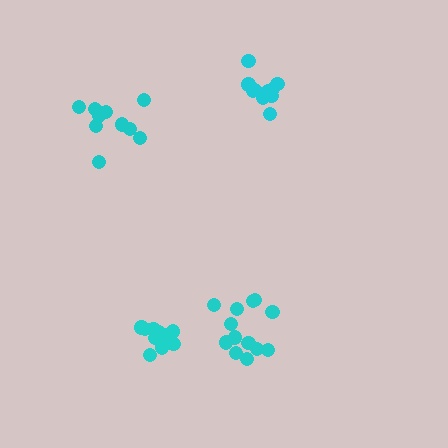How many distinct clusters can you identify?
There are 4 distinct clusters.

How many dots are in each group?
Group 1: 11 dots, Group 2: 11 dots, Group 3: 10 dots, Group 4: 13 dots (45 total).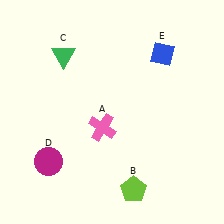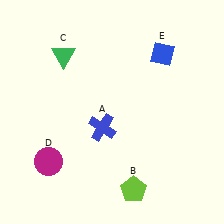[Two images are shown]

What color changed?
The cross (A) changed from pink in Image 1 to blue in Image 2.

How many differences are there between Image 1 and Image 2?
There is 1 difference between the two images.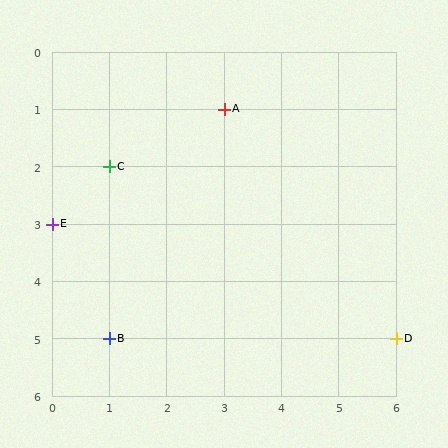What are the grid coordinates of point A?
Point A is at grid coordinates (3, 1).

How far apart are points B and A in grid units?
Points B and A are 2 columns and 4 rows apart (about 4.5 grid units diagonally).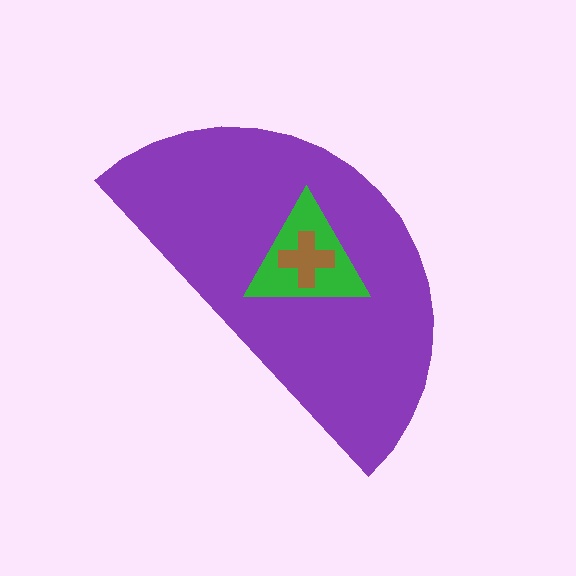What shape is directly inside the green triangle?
The brown cross.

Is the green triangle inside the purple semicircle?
Yes.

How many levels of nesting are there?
3.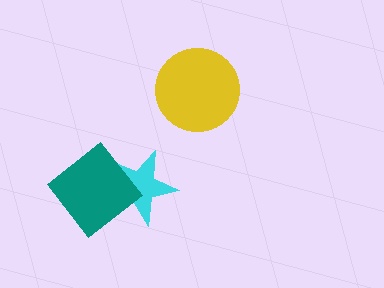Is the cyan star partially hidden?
Yes, it is partially covered by another shape.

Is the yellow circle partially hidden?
No, no other shape covers it.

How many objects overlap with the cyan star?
1 object overlaps with the cyan star.